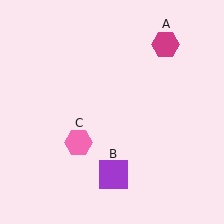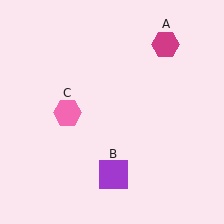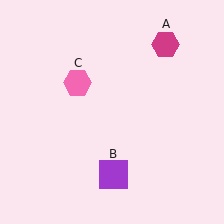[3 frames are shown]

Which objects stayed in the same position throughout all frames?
Magenta hexagon (object A) and purple square (object B) remained stationary.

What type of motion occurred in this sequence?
The pink hexagon (object C) rotated clockwise around the center of the scene.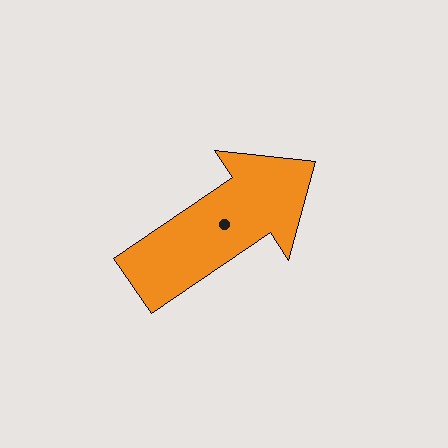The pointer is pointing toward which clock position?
Roughly 2 o'clock.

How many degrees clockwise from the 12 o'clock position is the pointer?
Approximately 56 degrees.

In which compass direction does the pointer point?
Northeast.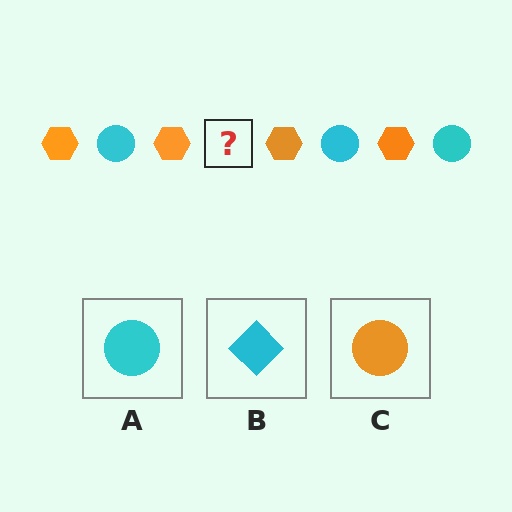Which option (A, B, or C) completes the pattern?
A.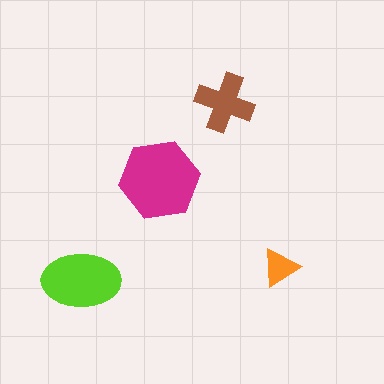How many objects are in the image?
There are 4 objects in the image.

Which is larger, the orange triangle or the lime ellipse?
The lime ellipse.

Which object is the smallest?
The orange triangle.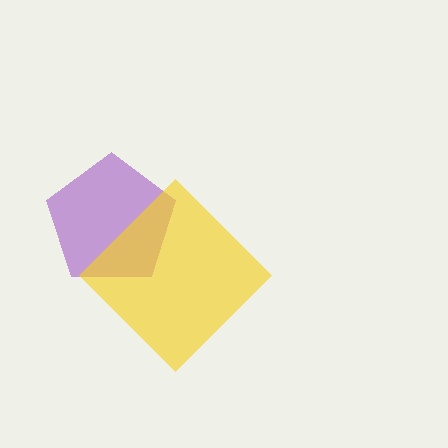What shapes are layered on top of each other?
The layered shapes are: a purple pentagon, a yellow diamond.